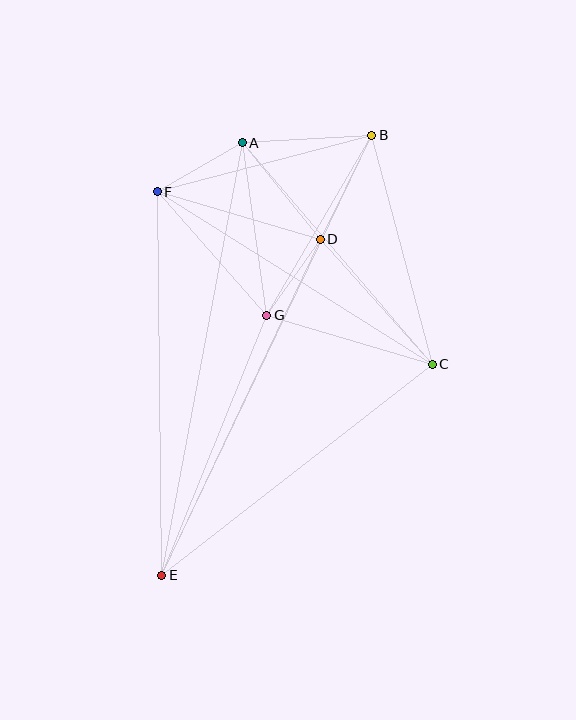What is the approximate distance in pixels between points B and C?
The distance between B and C is approximately 237 pixels.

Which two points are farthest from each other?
Points B and E are farthest from each other.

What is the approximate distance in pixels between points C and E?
The distance between C and E is approximately 343 pixels.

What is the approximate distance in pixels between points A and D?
The distance between A and D is approximately 124 pixels.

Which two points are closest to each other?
Points D and G are closest to each other.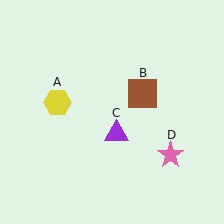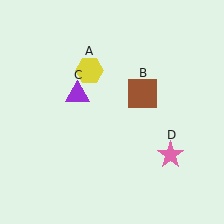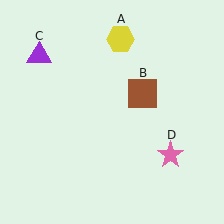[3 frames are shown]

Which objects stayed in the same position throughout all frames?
Brown square (object B) and pink star (object D) remained stationary.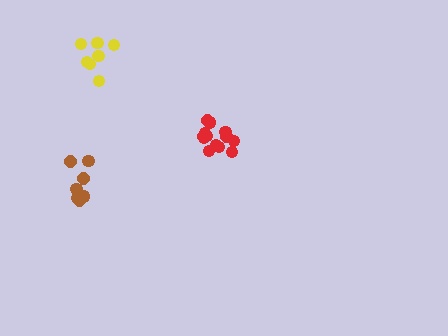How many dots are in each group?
Group 1: 7 dots, Group 2: 7 dots, Group 3: 13 dots (27 total).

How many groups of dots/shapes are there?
There are 3 groups.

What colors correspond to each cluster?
The clusters are colored: brown, yellow, red.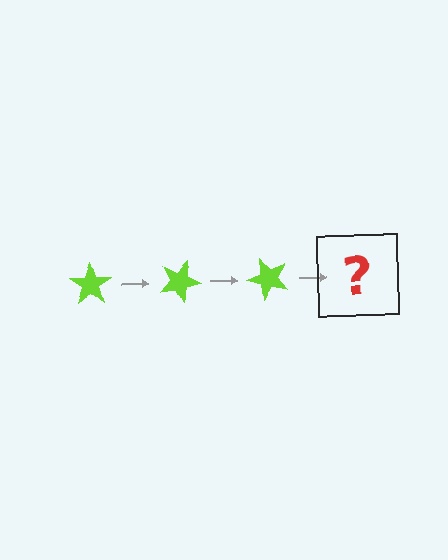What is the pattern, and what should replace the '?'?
The pattern is that the star rotates 25 degrees each step. The '?' should be a lime star rotated 75 degrees.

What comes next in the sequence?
The next element should be a lime star rotated 75 degrees.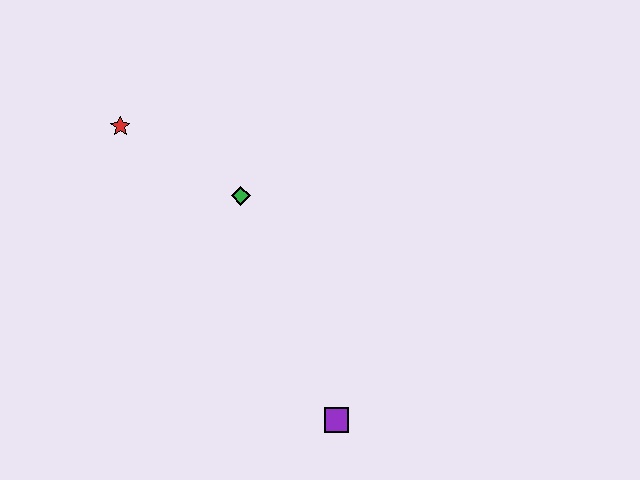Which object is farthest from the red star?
The purple square is farthest from the red star.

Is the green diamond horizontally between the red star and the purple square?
Yes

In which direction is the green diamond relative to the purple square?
The green diamond is above the purple square.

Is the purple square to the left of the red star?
No